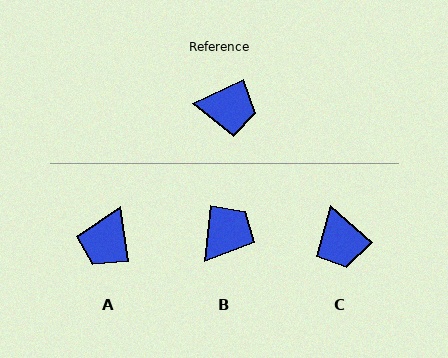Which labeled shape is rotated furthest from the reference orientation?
A, about 106 degrees away.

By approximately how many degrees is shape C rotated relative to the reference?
Approximately 66 degrees clockwise.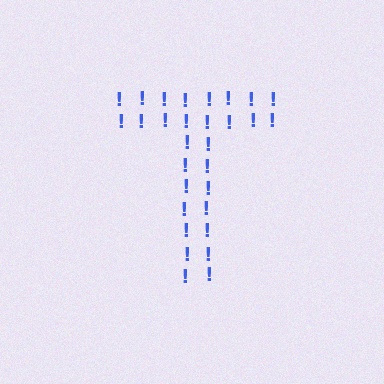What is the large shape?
The large shape is the letter T.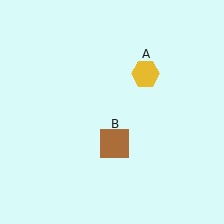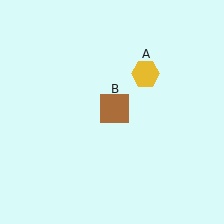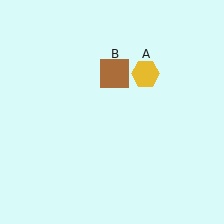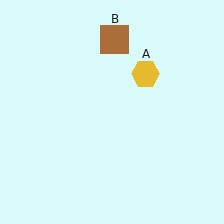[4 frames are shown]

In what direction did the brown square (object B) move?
The brown square (object B) moved up.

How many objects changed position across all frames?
1 object changed position: brown square (object B).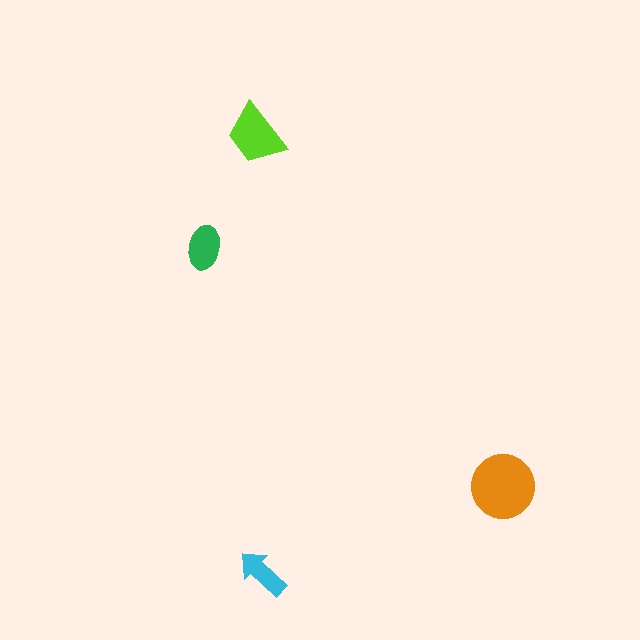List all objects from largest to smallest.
The orange circle, the lime trapezoid, the green ellipse, the cyan arrow.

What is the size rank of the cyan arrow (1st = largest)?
4th.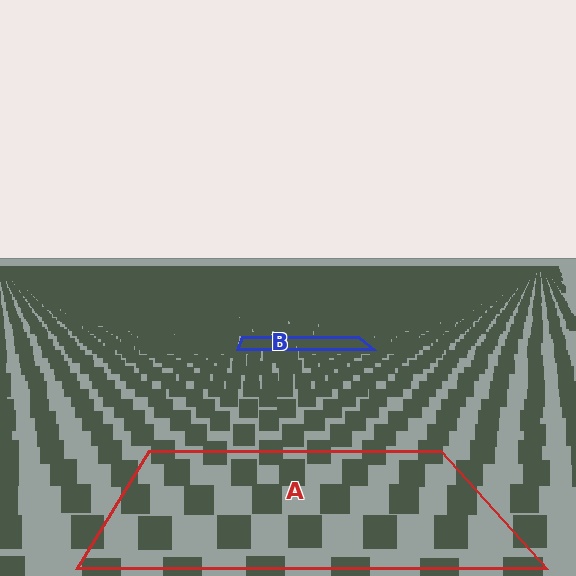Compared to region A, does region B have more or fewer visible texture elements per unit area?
Region B has more texture elements per unit area — they are packed more densely because it is farther away.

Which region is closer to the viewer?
Region A is closer. The texture elements there are larger and more spread out.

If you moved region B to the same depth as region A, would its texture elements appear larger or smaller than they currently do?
They would appear larger. At a closer depth, the same texture elements are projected at a bigger on-screen size.